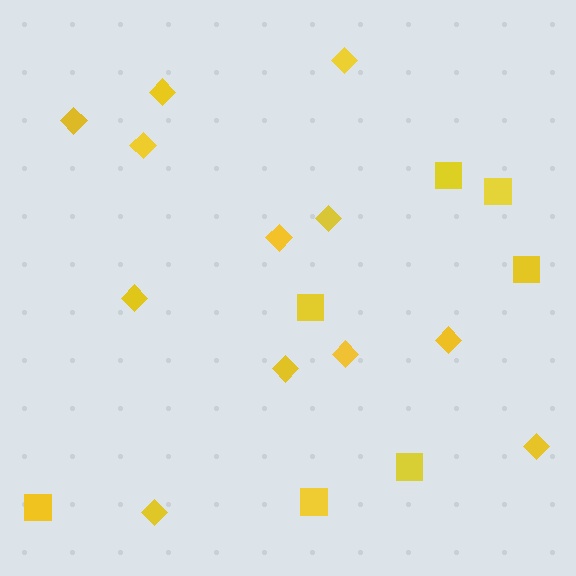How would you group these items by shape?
There are 2 groups: one group of squares (7) and one group of diamonds (12).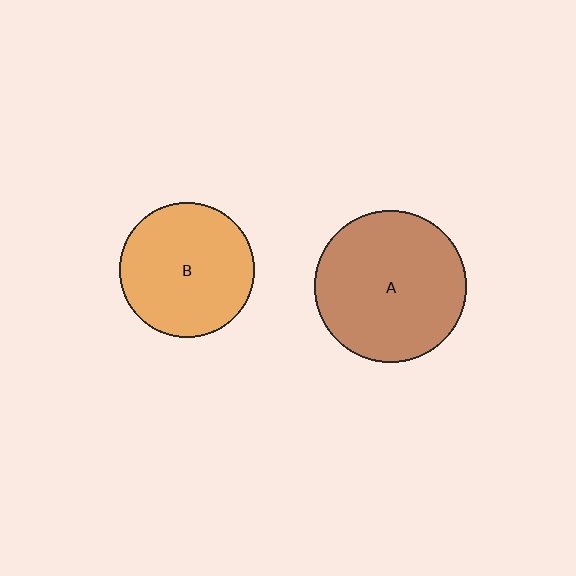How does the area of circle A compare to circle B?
Approximately 1.3 times.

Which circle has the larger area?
Circle A (brown).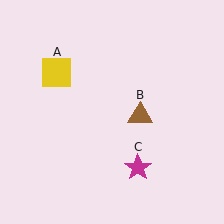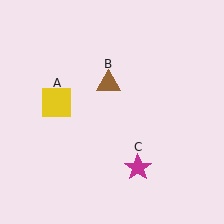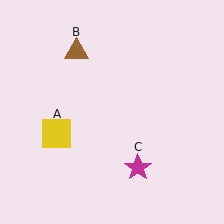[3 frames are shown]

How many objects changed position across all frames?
2 objects changed position: yellow square (object A), brown triangle (object B).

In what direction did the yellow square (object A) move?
The yellow square (object A) moved down.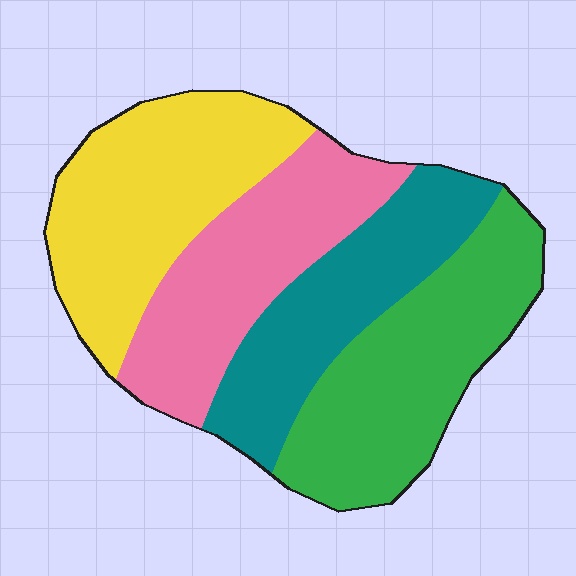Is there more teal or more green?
Green.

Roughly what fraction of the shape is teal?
Teal takes up between a sixth and a third of the shape.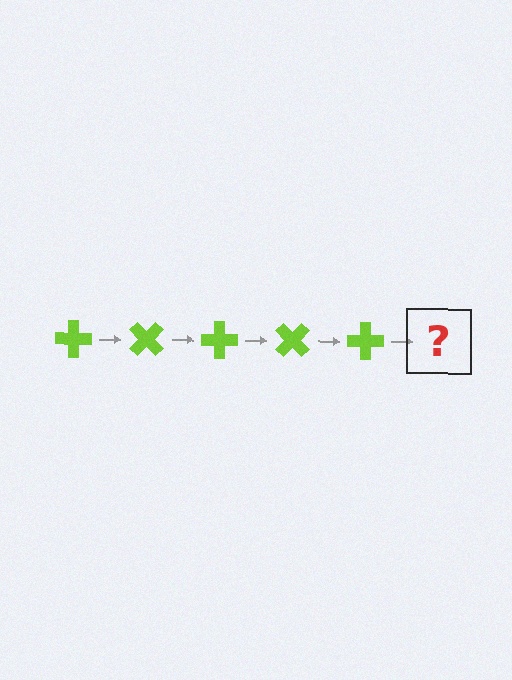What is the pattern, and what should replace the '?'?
The pattern is that the cross rotates 45 degrees each step. The '?' should be a lime cross rotated 225 degrees.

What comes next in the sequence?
The next element should be a lime cross rotated 225 degrees.